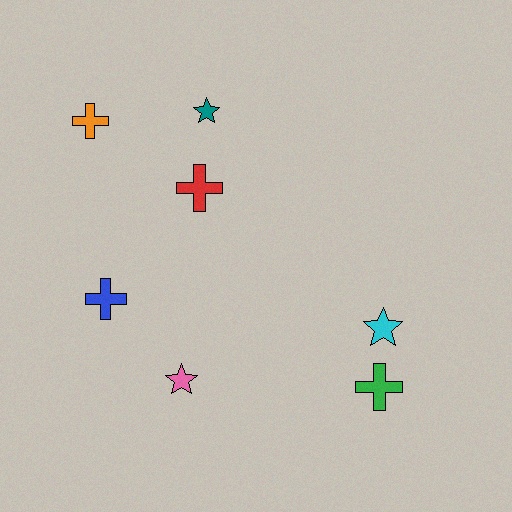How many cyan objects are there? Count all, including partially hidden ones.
There is 1 cyan object.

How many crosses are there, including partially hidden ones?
There are 4 crosses.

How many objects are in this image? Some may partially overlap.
There are 7 objects.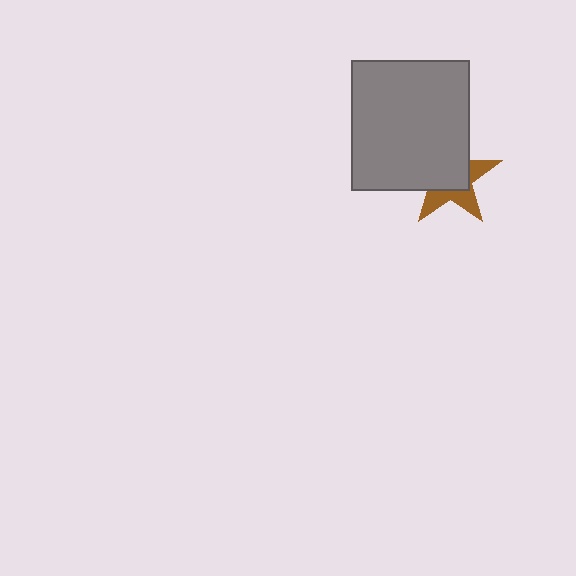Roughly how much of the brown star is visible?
A small part of it is visible (roughly 40%).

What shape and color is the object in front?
The object in front is a gray rectangle.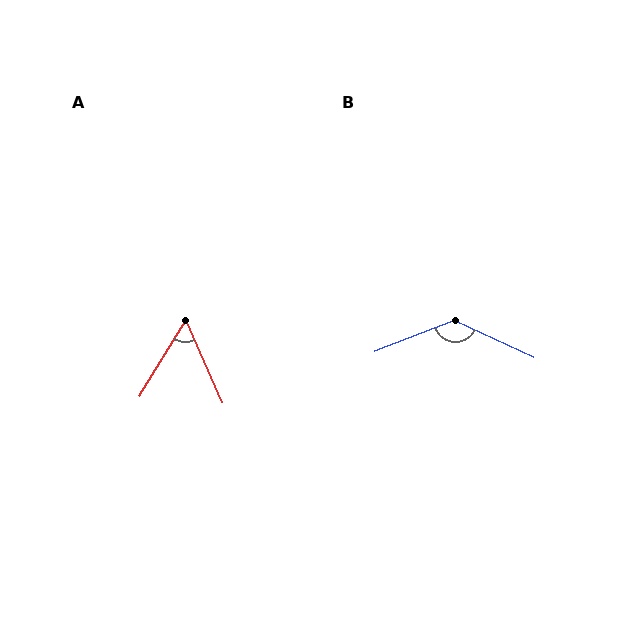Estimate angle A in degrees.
Approximately 55 degrees.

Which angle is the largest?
B, at approximately 133 degrees.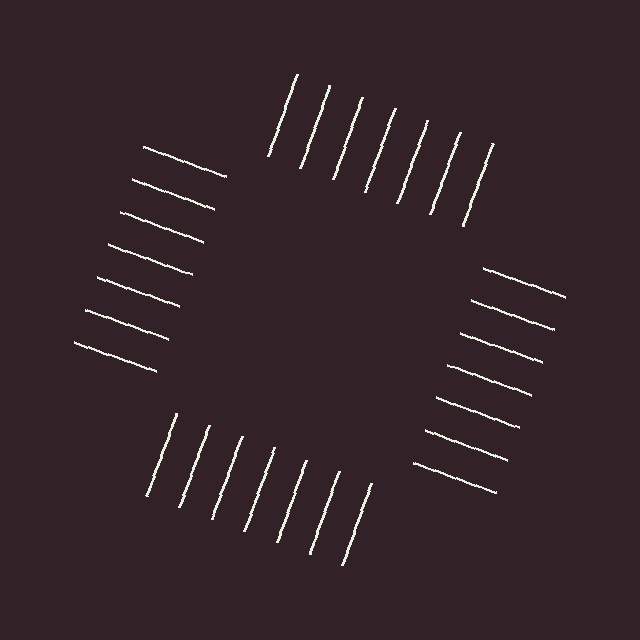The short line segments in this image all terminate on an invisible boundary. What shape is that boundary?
An illusory square — the line segments terminate on its edges but no continuous stroke is drawn.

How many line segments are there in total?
28 — 7 along each of the 4 edges.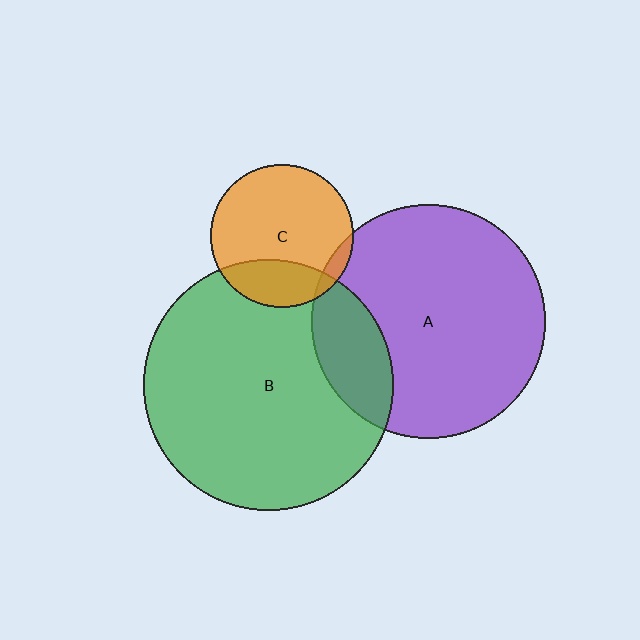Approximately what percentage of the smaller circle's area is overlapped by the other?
Approximately 5%.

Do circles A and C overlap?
Yes.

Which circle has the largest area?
Circle B (green).